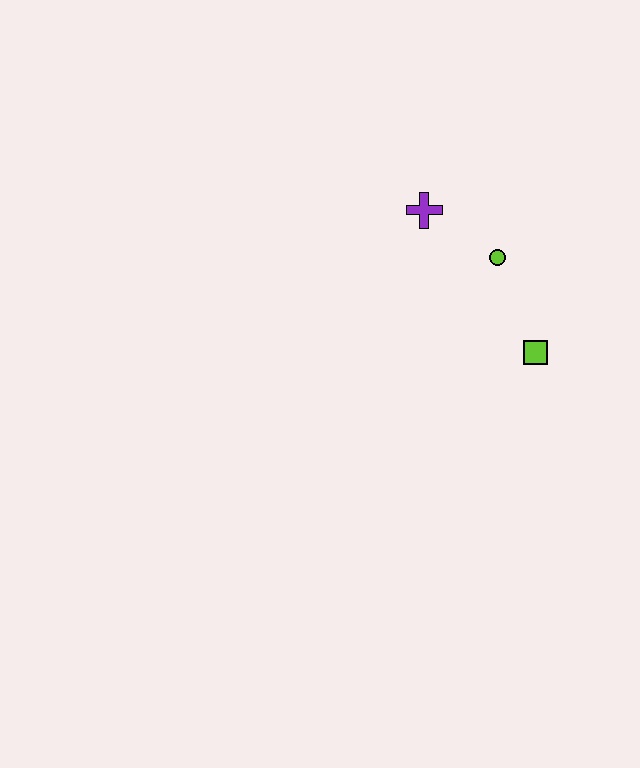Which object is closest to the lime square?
The lime circle is closest to the lime square.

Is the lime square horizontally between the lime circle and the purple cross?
No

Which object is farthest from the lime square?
The purple cross is farthest from the lime square.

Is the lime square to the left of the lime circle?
No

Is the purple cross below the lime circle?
No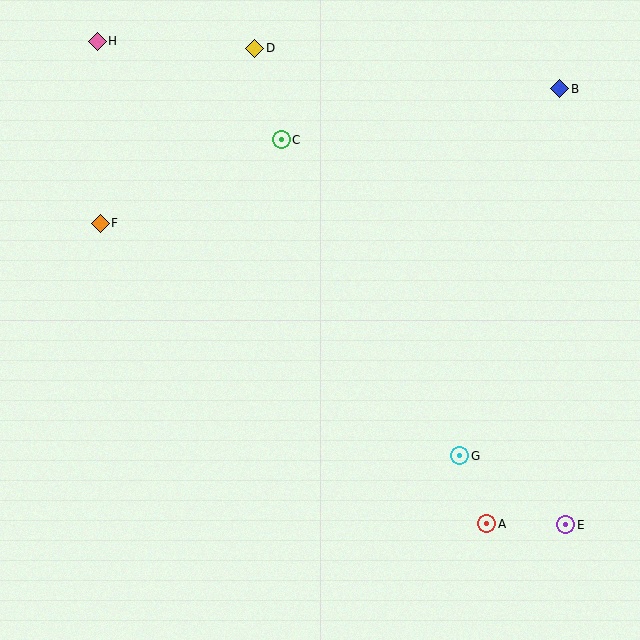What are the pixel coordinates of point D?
Point D is at (255, 48).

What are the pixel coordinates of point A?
Point A is at (487, 523).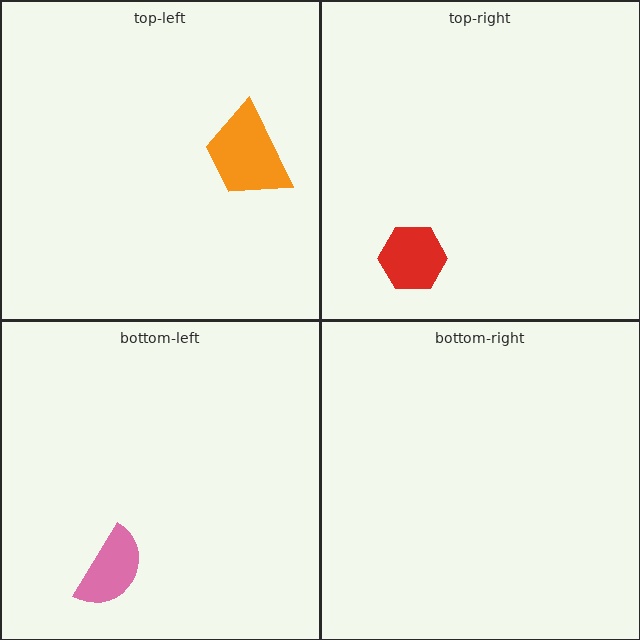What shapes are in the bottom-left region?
The pink semicircle.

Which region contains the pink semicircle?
The bottom-left region.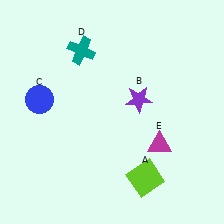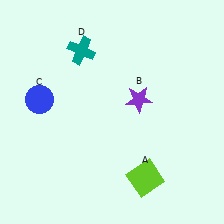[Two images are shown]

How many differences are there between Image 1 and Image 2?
There is 1 difference between the two images.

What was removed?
The magenta triangle (E) was removed in Image 2.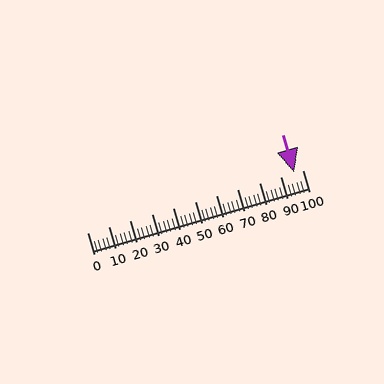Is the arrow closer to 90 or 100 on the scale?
The arrow is closer to 100.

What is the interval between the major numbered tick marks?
The major tick marks are spaced 10 units apart.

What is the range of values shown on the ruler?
The ruler shows values from 0 to 100.